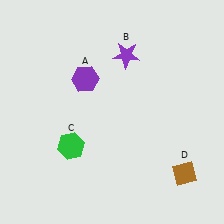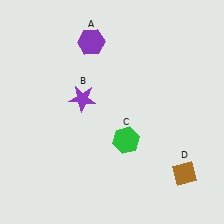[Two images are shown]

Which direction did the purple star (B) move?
The purple star (B) moved left.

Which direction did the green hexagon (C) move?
The green hexagon (C) moved right.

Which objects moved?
The objects that moved are: the purple hexagon (A), the purple star (B), the green hexagon (C).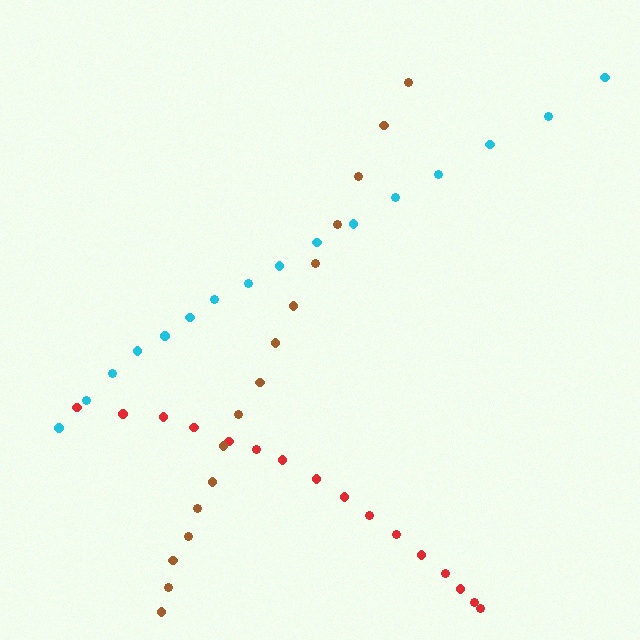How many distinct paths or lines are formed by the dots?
There are 3 distinct paths.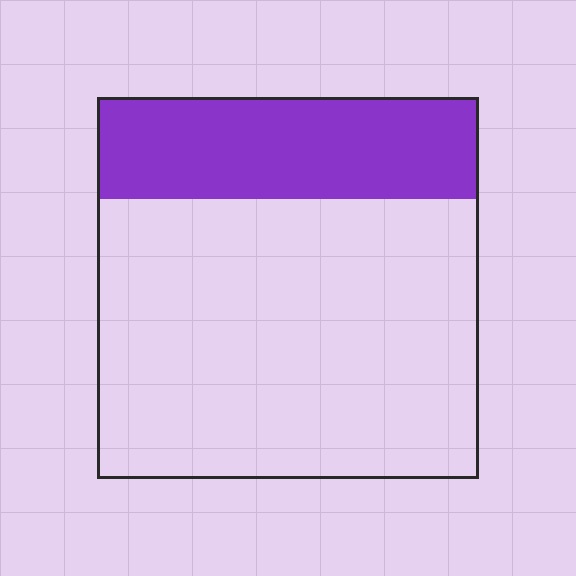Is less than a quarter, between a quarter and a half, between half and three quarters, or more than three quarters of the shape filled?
Between a quarter and a half.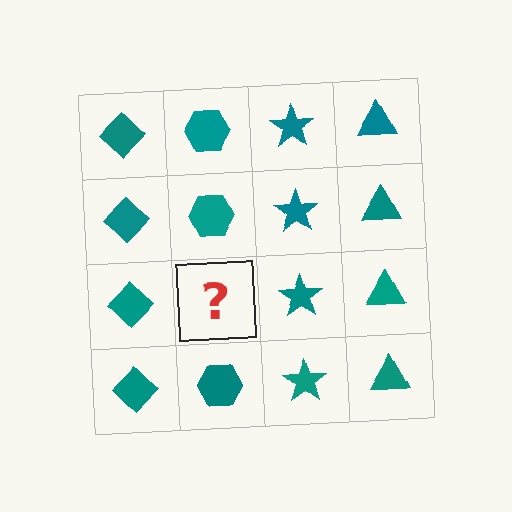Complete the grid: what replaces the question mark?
The question mark should be replaced with a teal hexagon.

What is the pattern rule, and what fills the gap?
The rule is that each column has a consistent shape. The gap should be filled with a teal hexagon.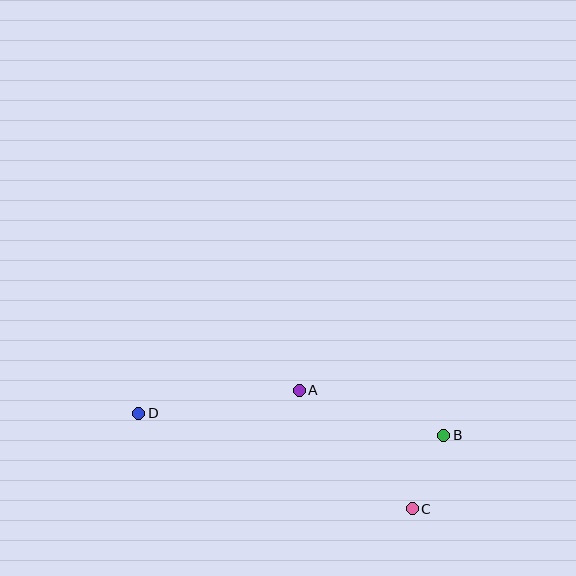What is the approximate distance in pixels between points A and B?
The distance between A and B is approximately 151 pixels.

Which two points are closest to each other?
Points B and C are closest to each other.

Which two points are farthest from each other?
Points B and D are farthest from each other.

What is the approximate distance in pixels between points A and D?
The distance between A and D is approximately 162 pixels.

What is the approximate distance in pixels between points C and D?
The distance between C and D is approximately 290 pixels.